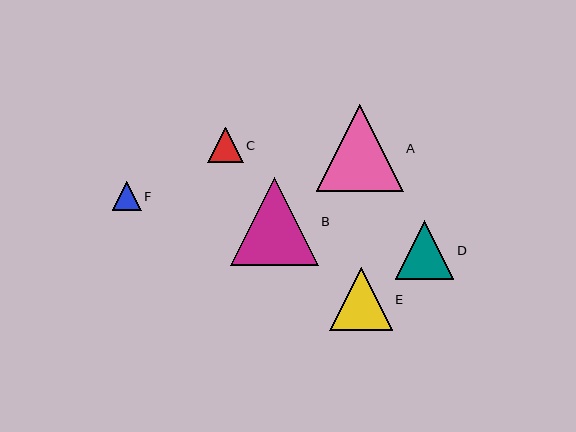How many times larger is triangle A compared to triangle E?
Triangle A is approximately 1.4 times the size of triangle E.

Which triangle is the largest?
Triangle B is the largest with a size of approximately 88 pixels.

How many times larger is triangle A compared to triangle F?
Triangle A is approximately 3.0 times the size of triangle F.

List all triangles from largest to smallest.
From largest to smallest: B, A, E, D, C, F.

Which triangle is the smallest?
Triangle F is the smallest with a size of approximately 29 pixels.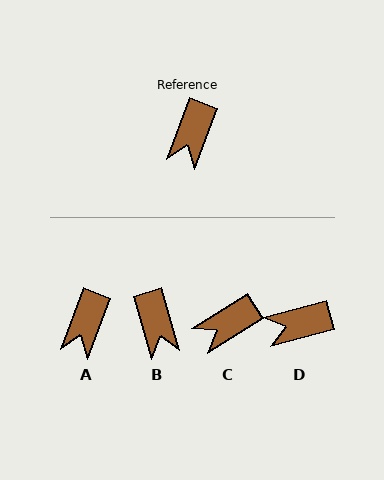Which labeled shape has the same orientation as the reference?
A.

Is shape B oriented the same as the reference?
No, it is off by about 37 degrees.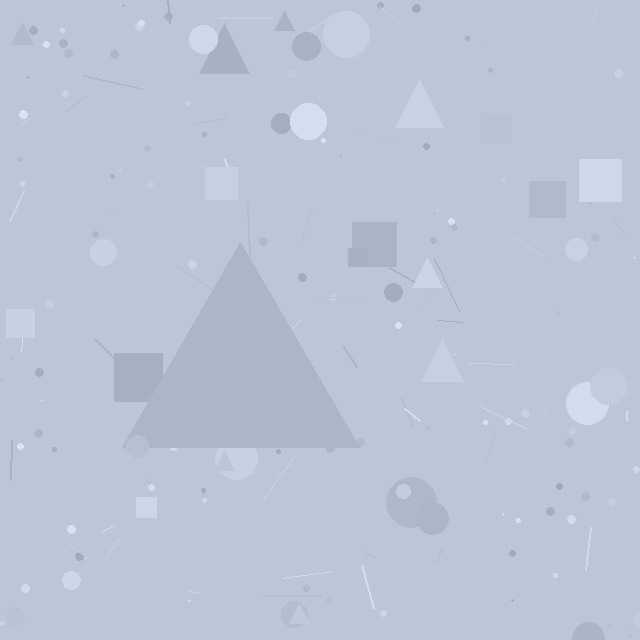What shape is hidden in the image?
A triangle is hidden in the image.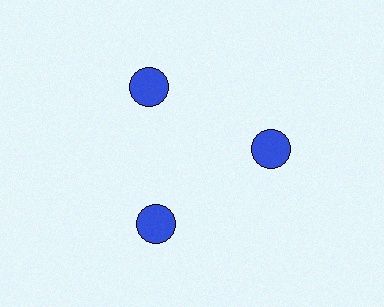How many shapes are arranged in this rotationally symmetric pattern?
There are 3 shapes, arranged in 3 groups of 1.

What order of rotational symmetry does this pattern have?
This pattern has 3-fold rotational symmetry.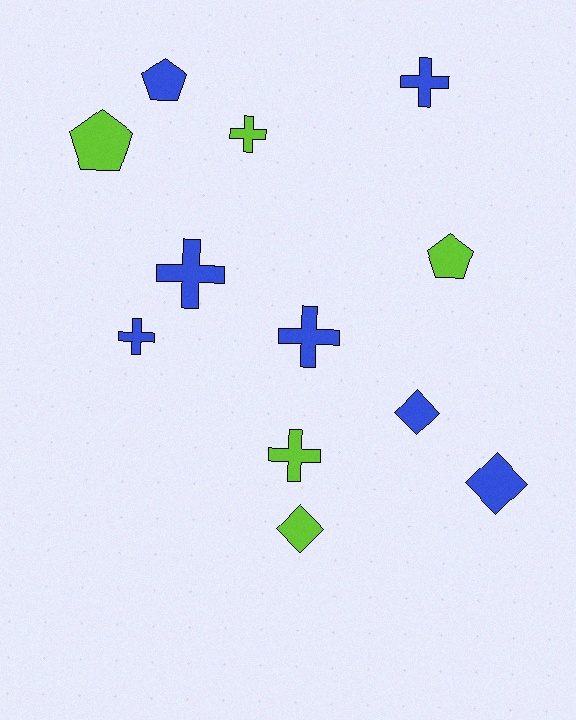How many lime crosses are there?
There are 2 lime crosses.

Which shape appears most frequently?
Cross, with 6 objects.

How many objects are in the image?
There are 12 objects.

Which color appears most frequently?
Blue, with 7 objects.